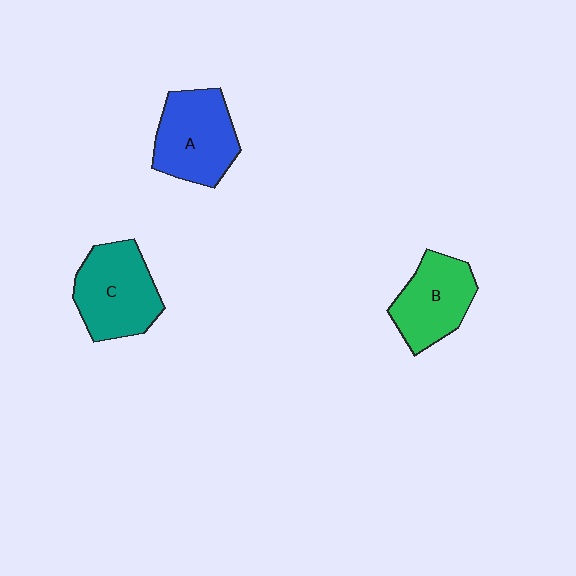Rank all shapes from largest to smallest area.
From largest to smallest: C (teal), A (blue), B (green).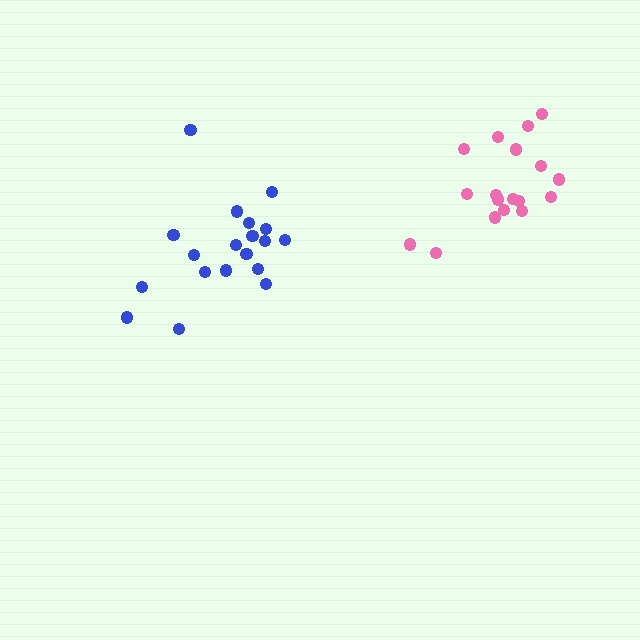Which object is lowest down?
The blue cluster is bottommost.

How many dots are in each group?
Group 1: 19 dots, Group 2: 18 dots (37 total).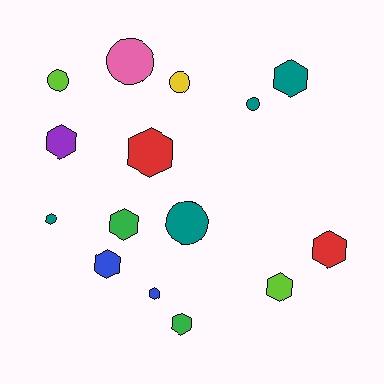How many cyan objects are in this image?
There are no cyan objects.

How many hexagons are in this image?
There are 10 hexagons.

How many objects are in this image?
There are 15 objects.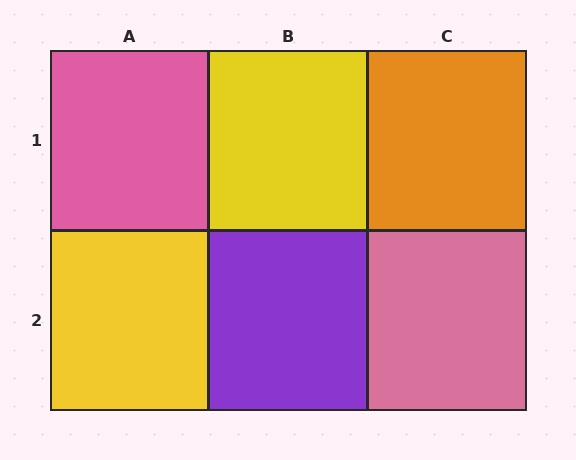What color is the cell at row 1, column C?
Orange.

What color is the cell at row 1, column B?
Yellow.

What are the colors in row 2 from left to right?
Yellow, purple, pink.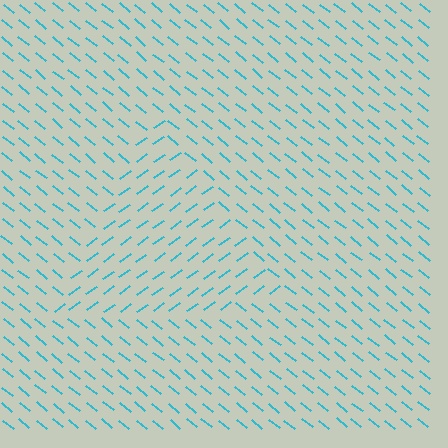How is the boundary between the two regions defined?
The boundary is defined purely by a change in line orientation (approximately 74 degrees difference). All lines are the same color and thickness.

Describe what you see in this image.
The image is filled with small cyan line segments. A triangle region in the image has lines oriented differently from the surrounding lines, creating a visible texture boundary.